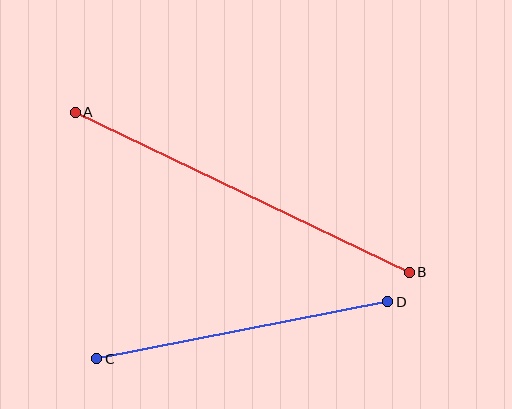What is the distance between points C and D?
The distance is approximately 296 pixels.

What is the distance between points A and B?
The distance is approximately 370 pixels.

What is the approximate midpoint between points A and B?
The midpoint is at approximately (242, 192) pixels.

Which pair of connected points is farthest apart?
Points A and B are farthest apart.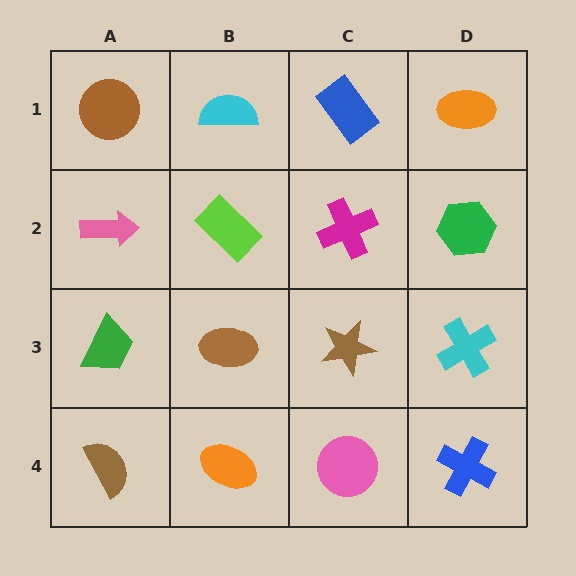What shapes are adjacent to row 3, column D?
A green hexagon (row 2, column D), a blue cross (row 4, column D), a brown star (row 3, column C).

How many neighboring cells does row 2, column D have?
3.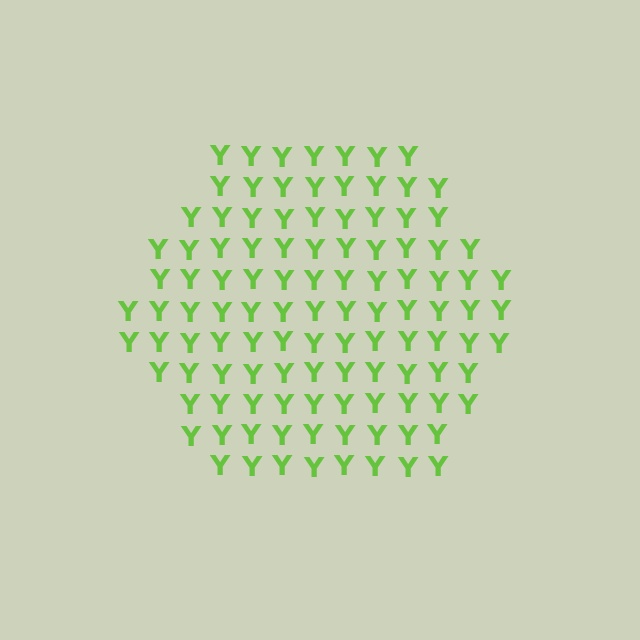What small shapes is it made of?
It is made of small letter Y's.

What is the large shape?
The large shape is a hexagon.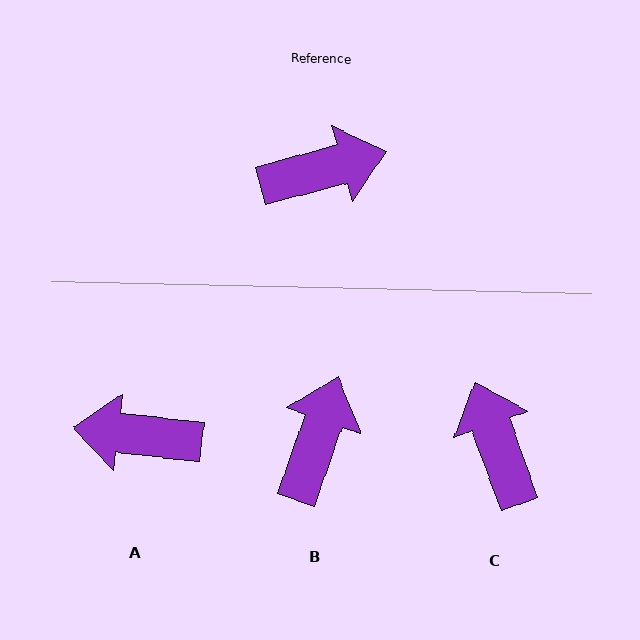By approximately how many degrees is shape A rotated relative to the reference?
Approximately 158 degrees counter-clockwise.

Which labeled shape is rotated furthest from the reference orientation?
A, about 158 degrees away.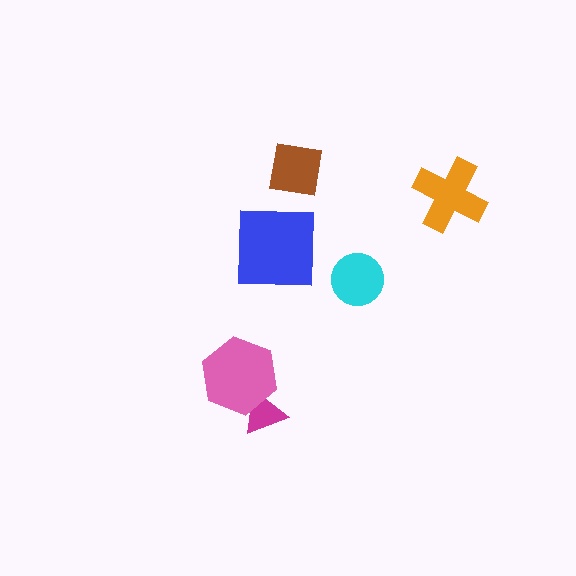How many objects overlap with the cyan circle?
0 objects overlap with the cyan circle.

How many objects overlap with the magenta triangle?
1 object overlaps with the magenta triangle.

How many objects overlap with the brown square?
0 objects overlap with the brown square.